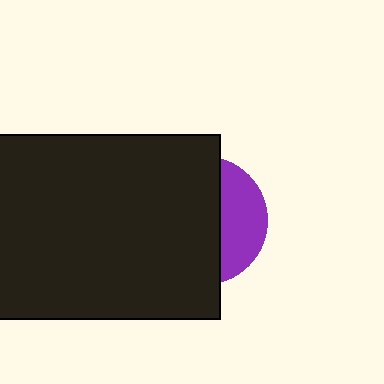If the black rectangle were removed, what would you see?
You would see the complete purple circle.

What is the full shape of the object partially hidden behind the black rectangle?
The partially hidden object is a purple circle.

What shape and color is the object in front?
The object in front is a black rectangle.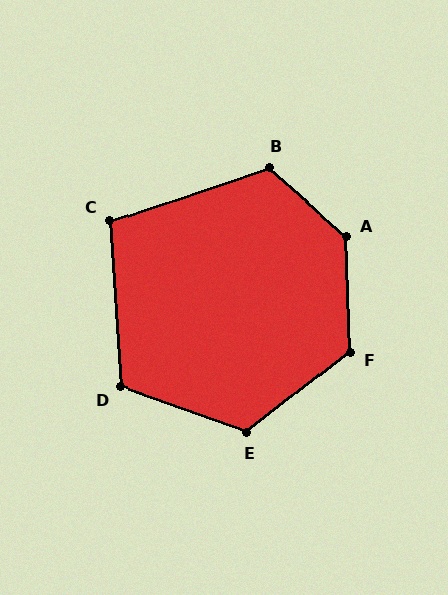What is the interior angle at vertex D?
Approximately 113 degrees (obtuse).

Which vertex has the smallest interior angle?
C, at approximately 105 degrees.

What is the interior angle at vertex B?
Approximately 120 degrees (obtuse).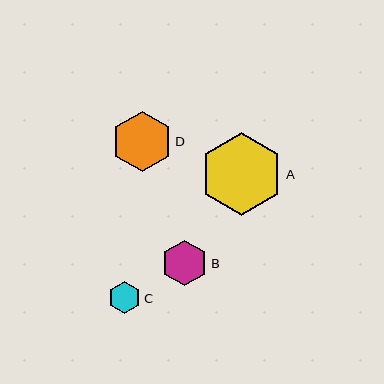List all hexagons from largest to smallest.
From largest to smallest: A, D, B, C.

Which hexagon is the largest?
Hexagon A is the largest with a size of approximately 84 pixels.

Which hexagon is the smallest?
Hexagon C is the smallest with a size of approximately 32 pixels.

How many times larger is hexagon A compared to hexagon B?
Hexagon A is approximately 1.8 times the size of hexagon B.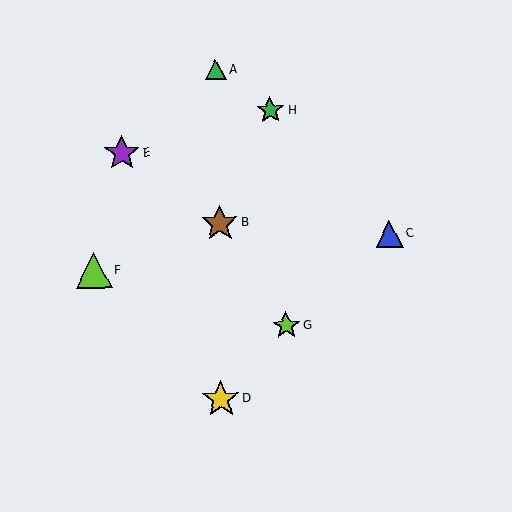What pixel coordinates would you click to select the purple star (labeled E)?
Click at (122, 153) to select the purple star E.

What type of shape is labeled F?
Shape F is a lime triangle.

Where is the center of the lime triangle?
The center of the lime triangle is at (94, 270).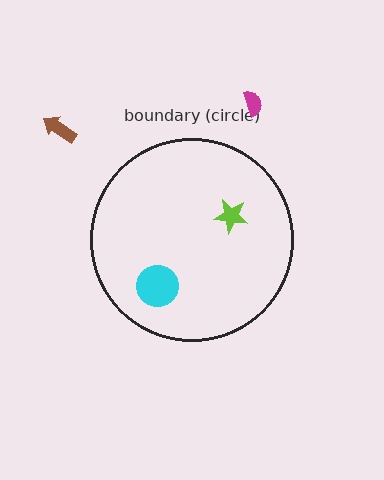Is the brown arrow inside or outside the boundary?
Outside.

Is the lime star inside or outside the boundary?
Inside.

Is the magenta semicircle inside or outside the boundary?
Outside.